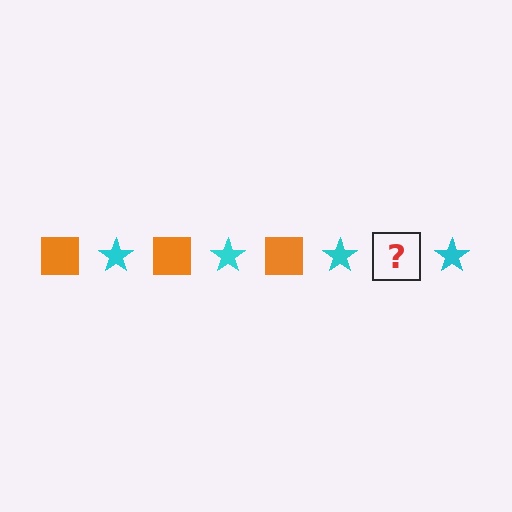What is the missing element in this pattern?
The missing element is an orange square.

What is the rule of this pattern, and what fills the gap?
The rule is that the pattern alternates between orange square and cyan star. The gap should be filled with an orange square.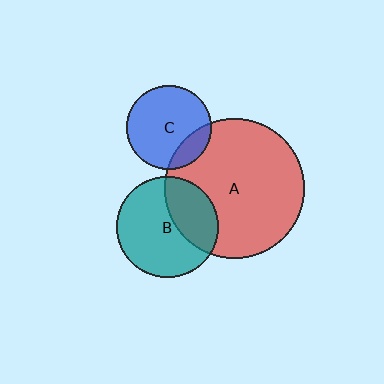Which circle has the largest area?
Circle A (red).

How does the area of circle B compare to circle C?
Approximately 1.5 times.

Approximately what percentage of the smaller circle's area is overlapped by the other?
Approximately 35%.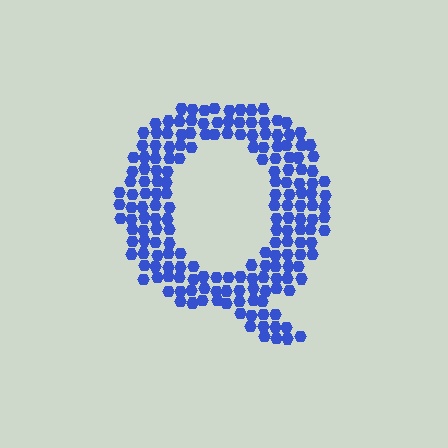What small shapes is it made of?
It is made of small hexagons.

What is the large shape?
The large shape is the letter Q.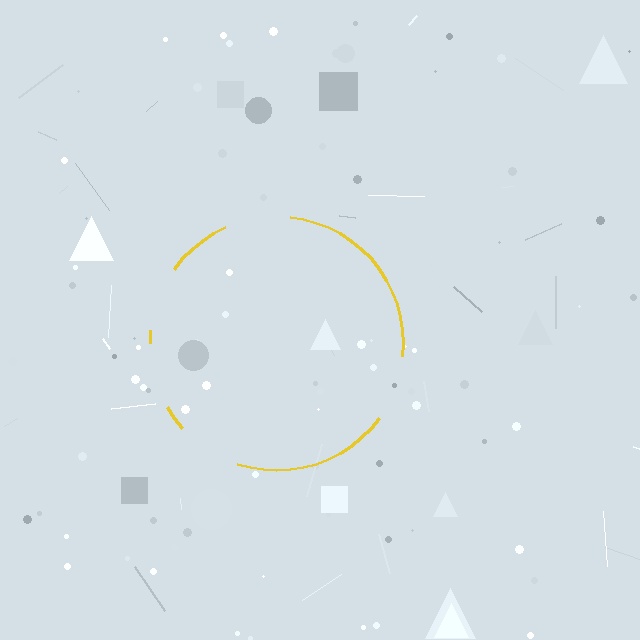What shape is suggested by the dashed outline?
The dashed outline suggests a circle.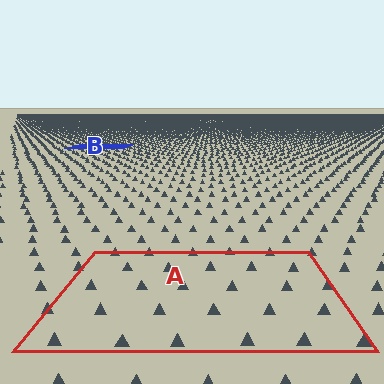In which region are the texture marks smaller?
The texture marks are smaller in region B, because it is farther away.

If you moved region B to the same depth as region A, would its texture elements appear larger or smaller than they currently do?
They would appear larger. At a closer depth, the same texture elements are projected at a bigger on-screen size.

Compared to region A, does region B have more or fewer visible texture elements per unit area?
Region B has more texture elements per unit area — they are packed more densely because it is farther away.